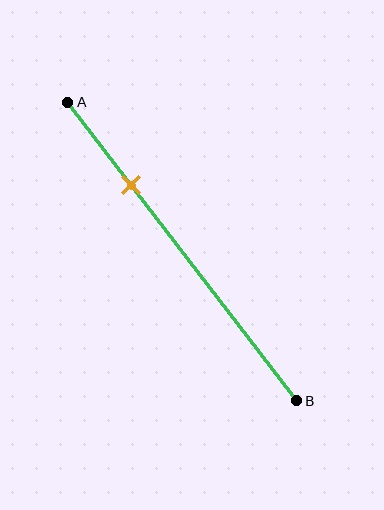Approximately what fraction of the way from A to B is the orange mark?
The orange mark is approximately 30% of the way from A to B.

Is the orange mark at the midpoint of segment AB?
No, the mark is at about 30% from A, not at the 50% midpoint.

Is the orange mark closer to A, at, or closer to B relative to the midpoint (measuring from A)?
The orange mark is closer to point A than the midpoint of segment AB.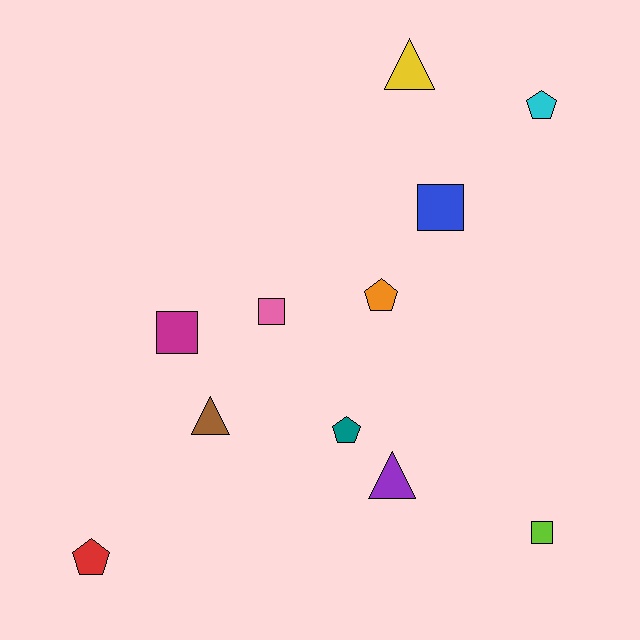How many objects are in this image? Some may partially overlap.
There are 11 objects.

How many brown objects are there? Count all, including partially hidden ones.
There is 1 brown object.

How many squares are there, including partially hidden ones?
There are 4 squares.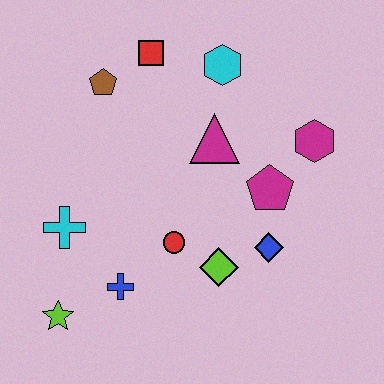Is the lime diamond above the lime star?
Yes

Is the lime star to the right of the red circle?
No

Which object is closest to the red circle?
The lime diamond is closest to the red circle.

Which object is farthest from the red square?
The lime star is farthest from the red square.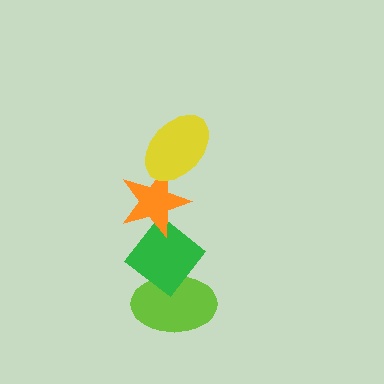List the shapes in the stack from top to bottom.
From top to bottom: the yellow ellipse, the orange star, the green diamond, the lime ellipse.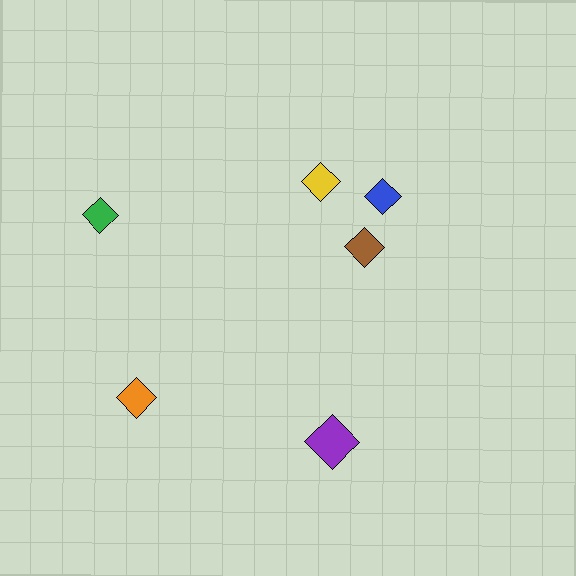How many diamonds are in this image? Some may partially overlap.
There are 6 diamonds.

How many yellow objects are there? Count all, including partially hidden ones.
There is 1 yellow object.